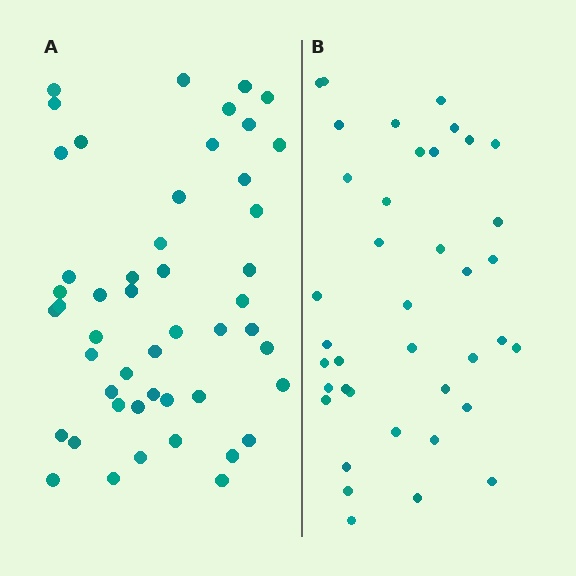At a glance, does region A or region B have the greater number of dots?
Region A (the left region) has more dots.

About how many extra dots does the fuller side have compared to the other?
Region A has roughly 10 or so more dots than region B.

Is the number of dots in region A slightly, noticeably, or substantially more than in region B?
Region A has noticeably more, but not dramatically so. The ratio is roughly 1.3 to 1.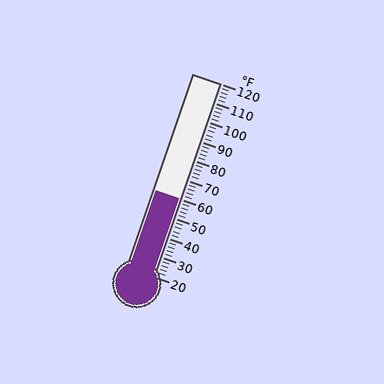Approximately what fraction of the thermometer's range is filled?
The thermometer is filled to approximately 40% of its range.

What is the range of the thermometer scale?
The thermometer scale ranges from 20°F to 120°F.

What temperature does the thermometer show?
The thermometer shows approximately 60°F.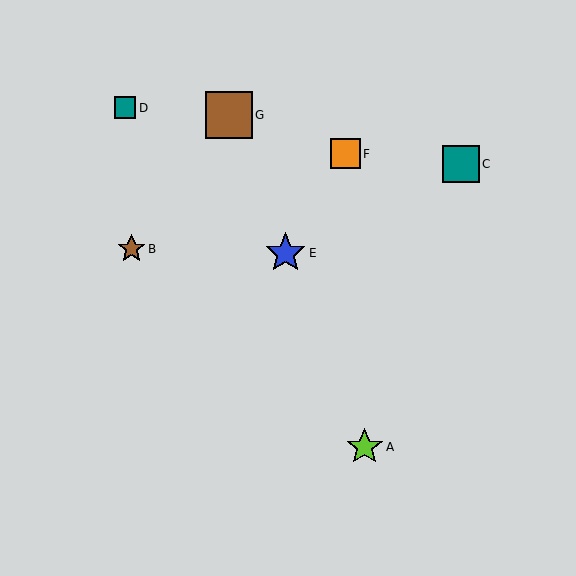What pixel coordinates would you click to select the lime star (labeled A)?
Click at (365, 447) to select the lime star A.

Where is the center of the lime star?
The center of the lime star is at (365, 447).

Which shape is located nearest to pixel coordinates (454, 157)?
The teal square (labeled C) at (461, 164) is nearest to that location.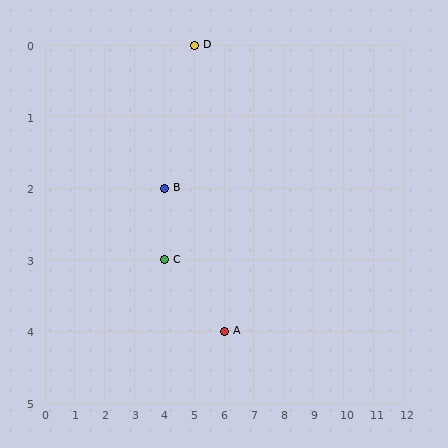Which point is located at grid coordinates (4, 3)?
Point C is at (4, 3).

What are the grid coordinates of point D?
Point D is at grid coordinates (5, 0).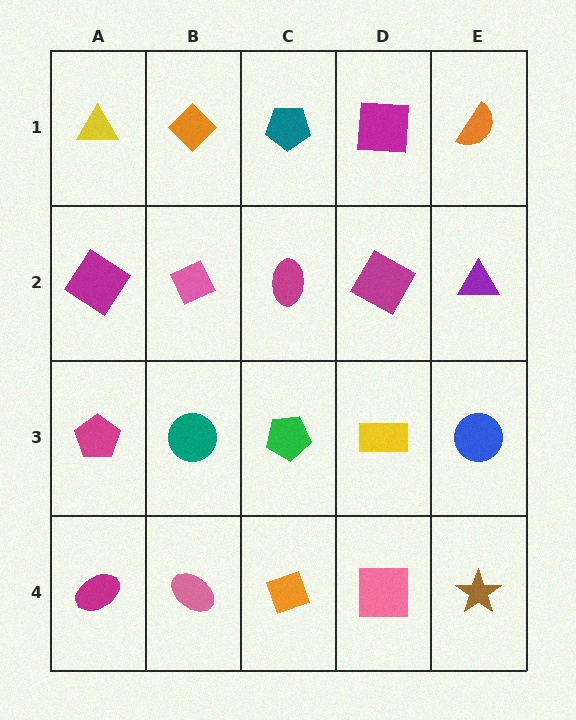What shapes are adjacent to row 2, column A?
A yellow triangle (row 1, column A), a magenta pentagon (row 3, column A), a pink diamond (row 2, column B).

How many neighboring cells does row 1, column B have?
3.